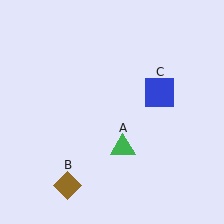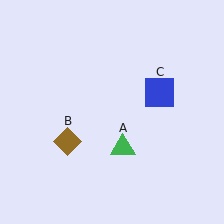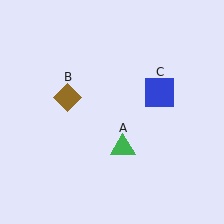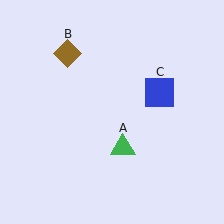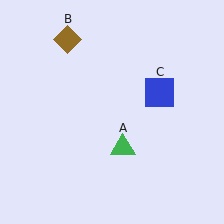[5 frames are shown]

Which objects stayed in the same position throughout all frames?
Green triangle (object A) and blue square (object C) remained stationary.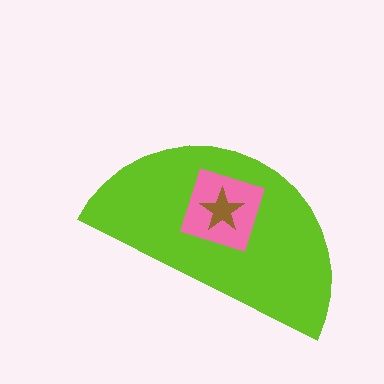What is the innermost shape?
The brown star.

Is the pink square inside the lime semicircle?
Yes.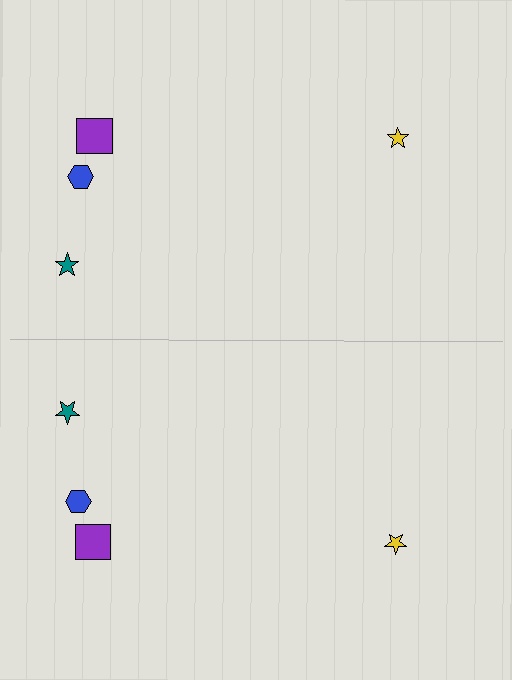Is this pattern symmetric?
Yes, this pattern has bilateral (reflection) symmetry.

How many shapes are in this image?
There are 8 shapes in this image.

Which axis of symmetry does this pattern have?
The pattern has a horizontal axis of symmetry running through the center of the image.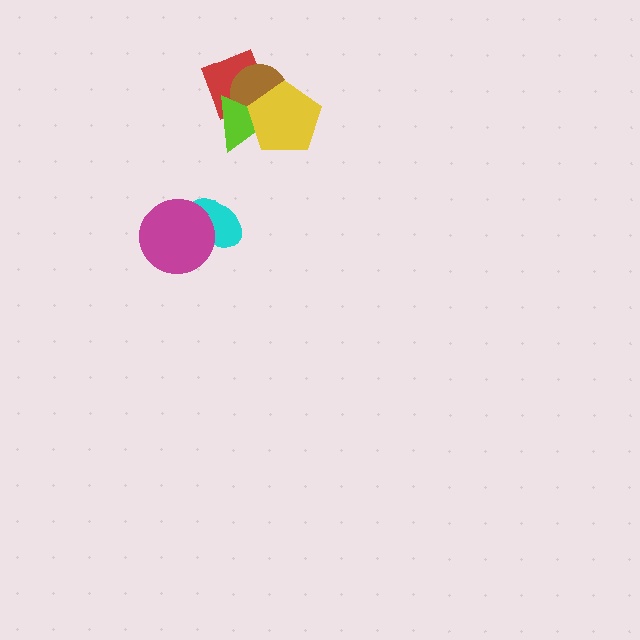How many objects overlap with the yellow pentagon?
3 objects overlap with the yellow pentagon.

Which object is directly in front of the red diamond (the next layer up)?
The brown circle is directly in front of the red diamond.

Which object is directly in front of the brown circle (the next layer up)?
The lime triangle is directly in front of the brown circle.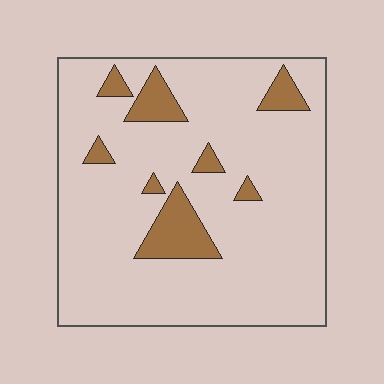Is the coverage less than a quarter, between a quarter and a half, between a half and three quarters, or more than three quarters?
Less than a quarter.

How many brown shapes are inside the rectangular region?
8.